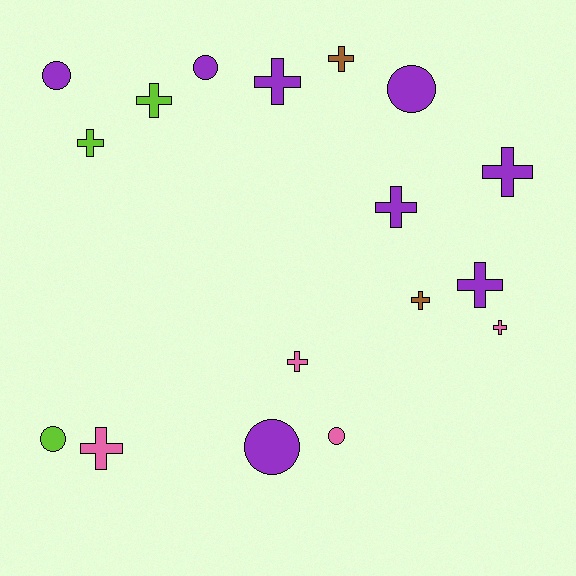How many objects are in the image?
There are 17 objects.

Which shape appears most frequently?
Cross, with 11 objects.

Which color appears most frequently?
Purple, with 8 objects.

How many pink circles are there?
There is 1 pink circle.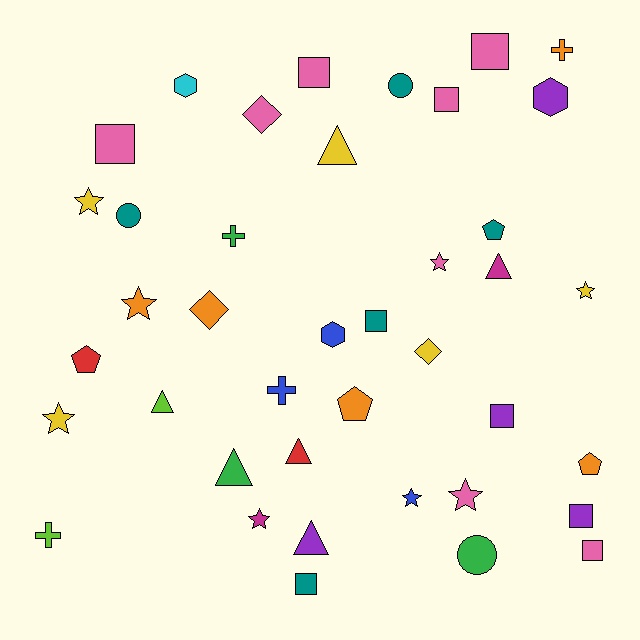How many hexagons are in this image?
There are 3 hexagons.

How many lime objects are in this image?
There are 2 lime objects.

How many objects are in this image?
There are 40 objects.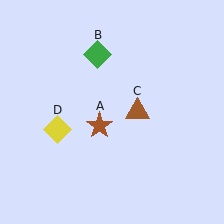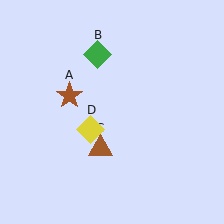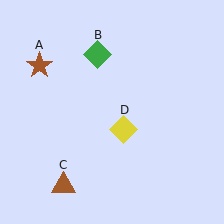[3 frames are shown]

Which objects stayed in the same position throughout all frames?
Green diamond (object B) remained stationary.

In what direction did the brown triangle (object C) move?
The brown triangle (object C) moved down and to the left.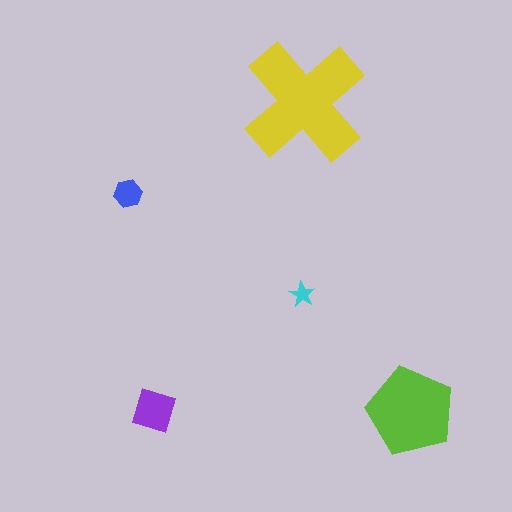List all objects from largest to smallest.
The yellow cross, the lime pentagon, the purple square, the blue hexagon, the cyan star.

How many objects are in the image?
There are 5 objects in the image.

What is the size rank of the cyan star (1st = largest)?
5th.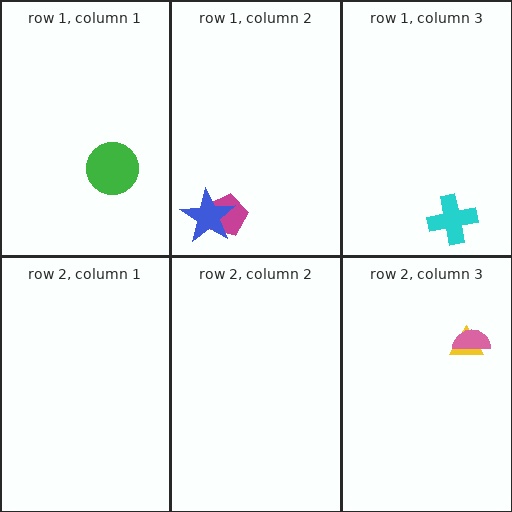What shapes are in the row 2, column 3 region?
The yellow triangle, the pink semicircle.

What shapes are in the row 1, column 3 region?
The cyan cross.